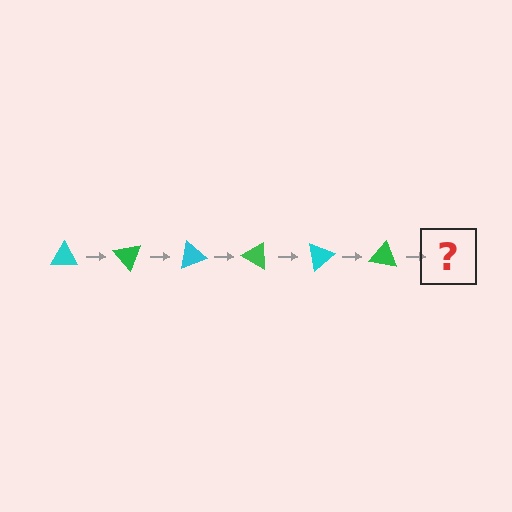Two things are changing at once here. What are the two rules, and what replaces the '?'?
The two rules are that it rotates 50 degrees each step and the color cycles through cyan and green. The '?' should be a cyan triangle, rotated 300 degrees from the start.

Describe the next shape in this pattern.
It should be a cyan triangle, rotated 300 degrees from the start.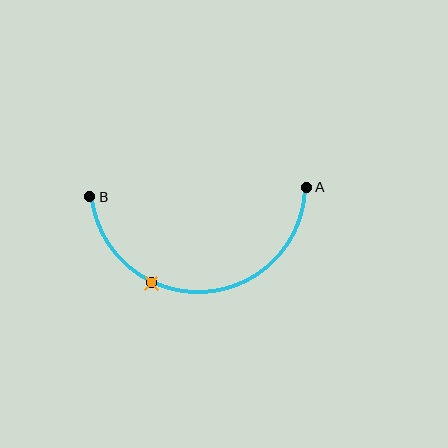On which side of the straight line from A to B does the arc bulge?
The arc bulges below the straight line connecting A and B.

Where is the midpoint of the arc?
The arc midpoint is the point on the curve farthest from the straight line joining A and B. It sits below that line.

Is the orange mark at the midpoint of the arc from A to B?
No. The orange mark lies on the arc but is closer to endpoint B. The arc midpoint would be at the point on the curve equidistant along the arc from both A and B.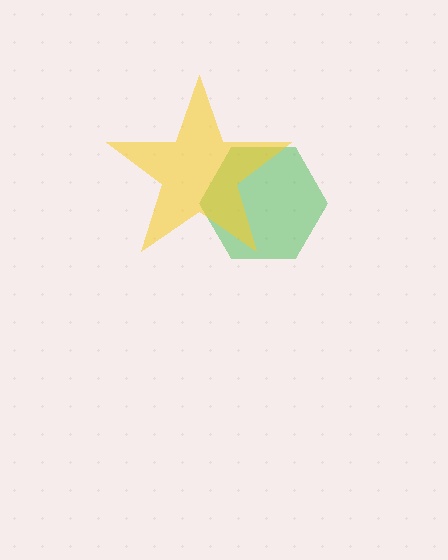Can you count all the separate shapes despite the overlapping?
Yes, there are 2 separate shapes.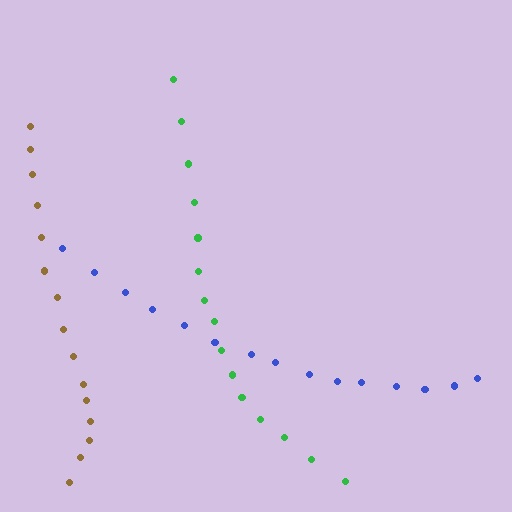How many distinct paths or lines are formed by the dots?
There are 3 distinct paths.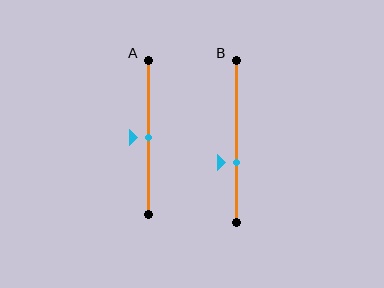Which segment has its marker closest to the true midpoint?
Segment A has its marker closest to the true midpoint.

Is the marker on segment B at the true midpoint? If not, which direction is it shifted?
No, the marker on segment B is shifted downward by about 13% of the segment length.